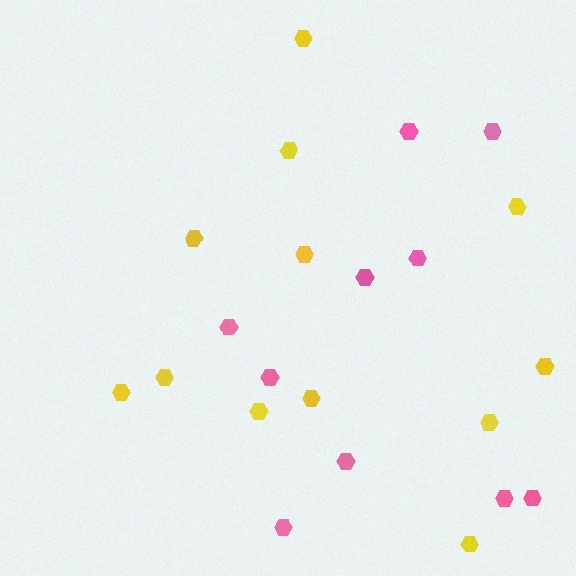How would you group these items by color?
There are 2 groups: one group of yellow hexagons (12) and one group of pink hexagons (10).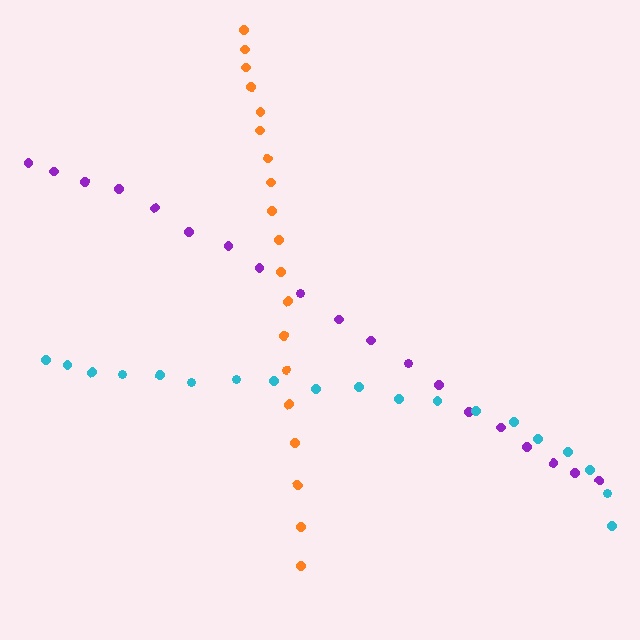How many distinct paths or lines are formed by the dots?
There are 3 distinct paths.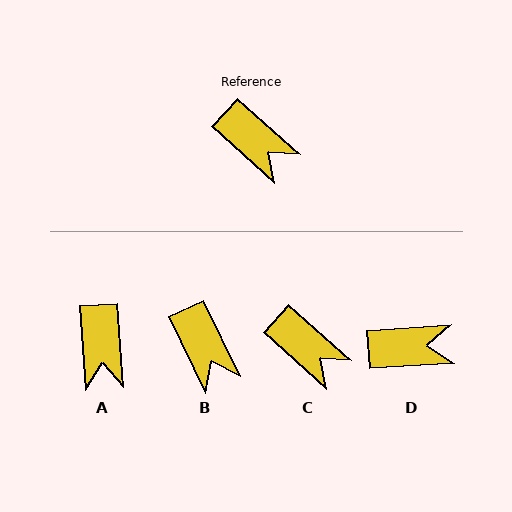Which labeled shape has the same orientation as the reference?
C.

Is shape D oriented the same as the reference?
No, it is off by about 46 degrees.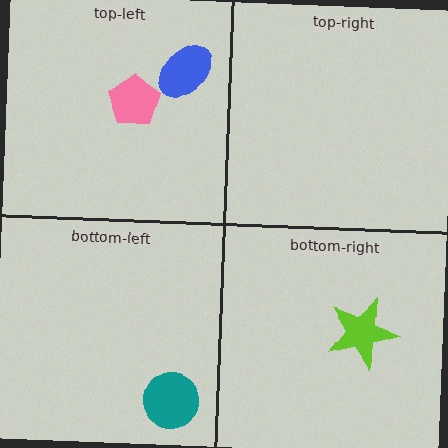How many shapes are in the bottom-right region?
1.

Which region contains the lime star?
The bottom-right region.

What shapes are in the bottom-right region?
The lime star.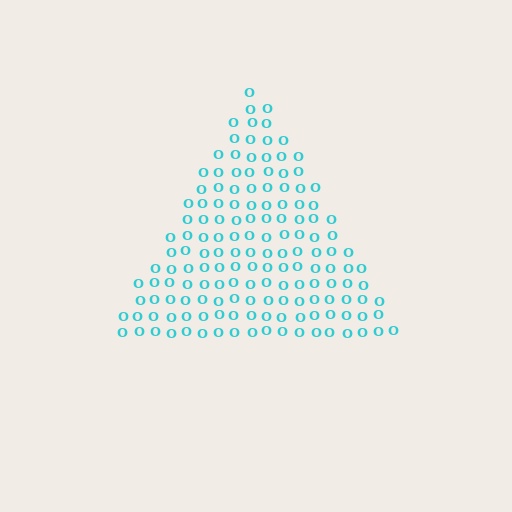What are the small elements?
The small elements are letter O's.